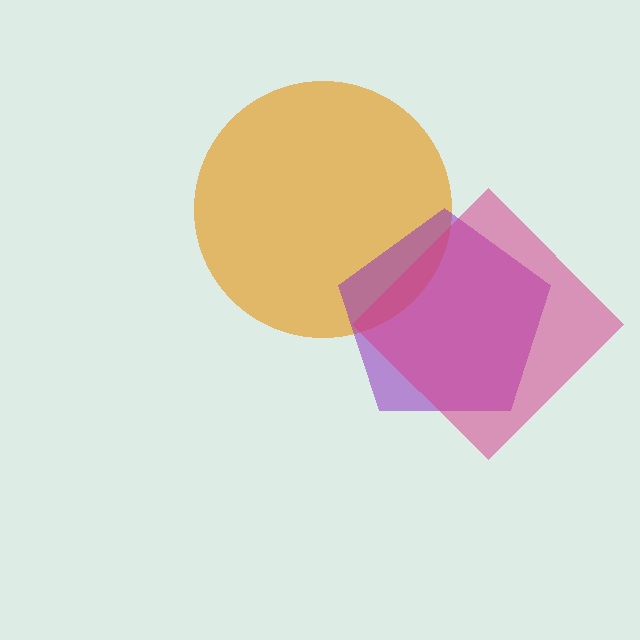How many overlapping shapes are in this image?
There are 3 overlapping shapes in the image.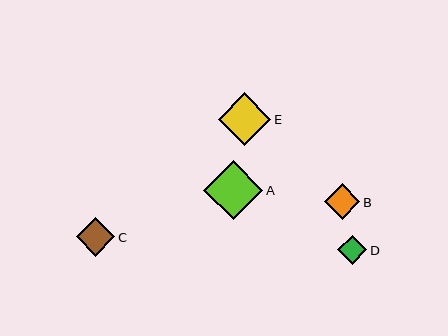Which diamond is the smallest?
Diamond D is the smallest with a size of approximately 29 pixels.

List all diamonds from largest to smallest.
From largest to smallest: A, E, C, B, D.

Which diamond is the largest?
Diamond A is the largest with a size of approximately 59 pixels.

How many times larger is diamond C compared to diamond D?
Diamond C is approximately 1.3 times the size of diamond D.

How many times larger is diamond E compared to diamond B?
Diamond E is approximately 1.5 times the size of diamond B.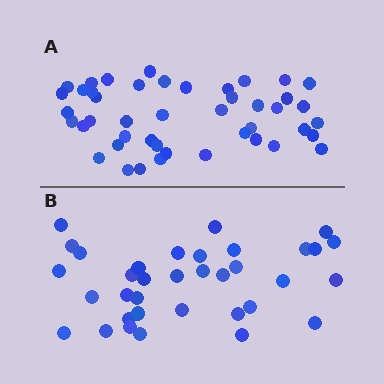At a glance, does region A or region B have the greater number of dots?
Region A (the top region) has more dots.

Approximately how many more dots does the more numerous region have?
Region A has roughly 10 or so more dots than region B.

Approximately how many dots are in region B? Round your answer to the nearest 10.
About 40 dots. (The exact count is 35, which rounds to 40.)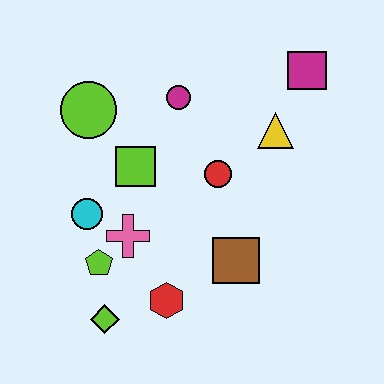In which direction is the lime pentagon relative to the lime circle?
The lime pentagon is below the lime circle.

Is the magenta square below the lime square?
No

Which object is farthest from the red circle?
The lime diamond is farthest from the red circle.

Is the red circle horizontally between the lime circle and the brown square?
Yes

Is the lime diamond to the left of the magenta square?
Yes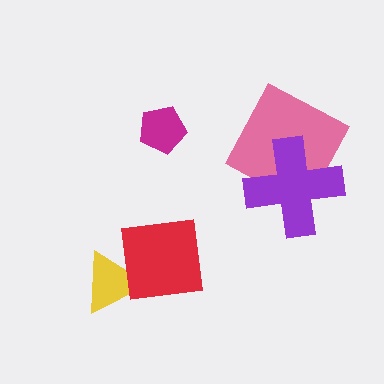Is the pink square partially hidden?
Yes, it is partially covered by another shape.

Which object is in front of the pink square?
The purple cross is in front of the pink square.